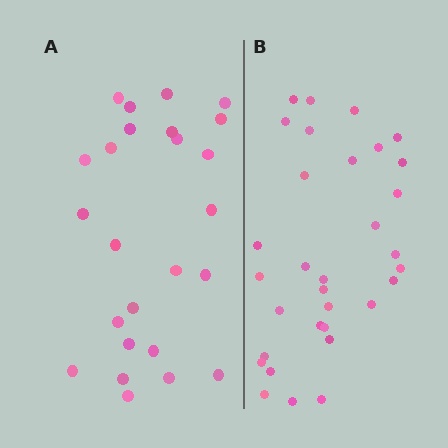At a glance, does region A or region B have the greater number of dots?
Region B (the right region) has more dots.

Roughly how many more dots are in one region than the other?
Region B has roughly 8 or so more dots than region A.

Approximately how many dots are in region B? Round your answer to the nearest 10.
About 30 dots. (The exact count is 32, which rounds to 30.)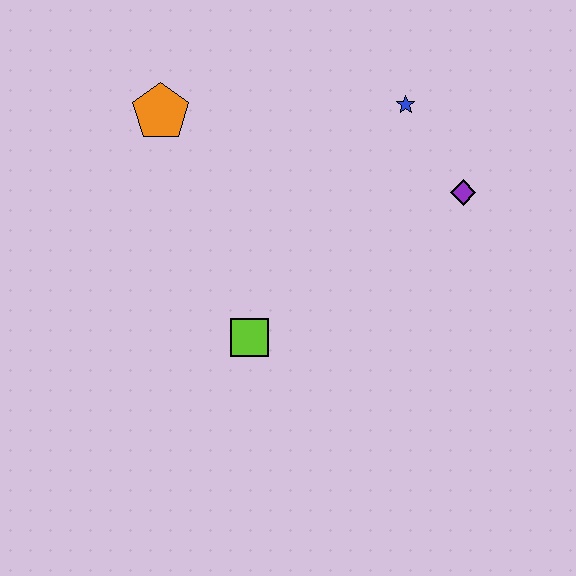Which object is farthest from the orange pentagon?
The purple diamond is farthest from the orange pentagon.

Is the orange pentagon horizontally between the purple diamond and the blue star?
No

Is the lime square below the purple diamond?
Yes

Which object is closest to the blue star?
The purple diamond is closest to the blue star.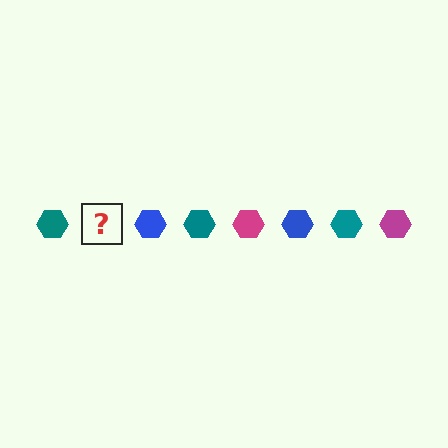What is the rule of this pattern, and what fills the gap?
The rule is that the pattern cycles through teal, magenta, blue hexagons. The gap should be filled with a magenta hexagon.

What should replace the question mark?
The question mark should be replaced with a magenta hexagon.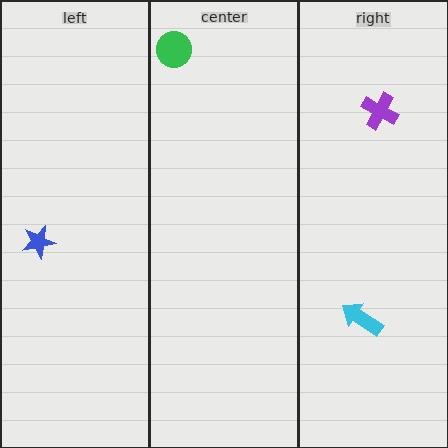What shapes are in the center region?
The green circle.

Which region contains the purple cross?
The right region.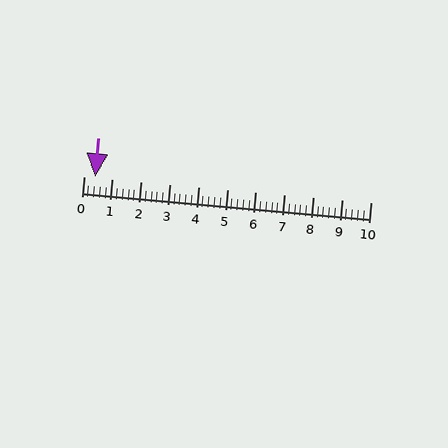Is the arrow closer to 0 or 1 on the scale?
The arrow is closer to 0.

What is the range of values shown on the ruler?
The ruler shows values from 0 to 10.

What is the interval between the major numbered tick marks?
The major tick marks are spaced 1 units apart.